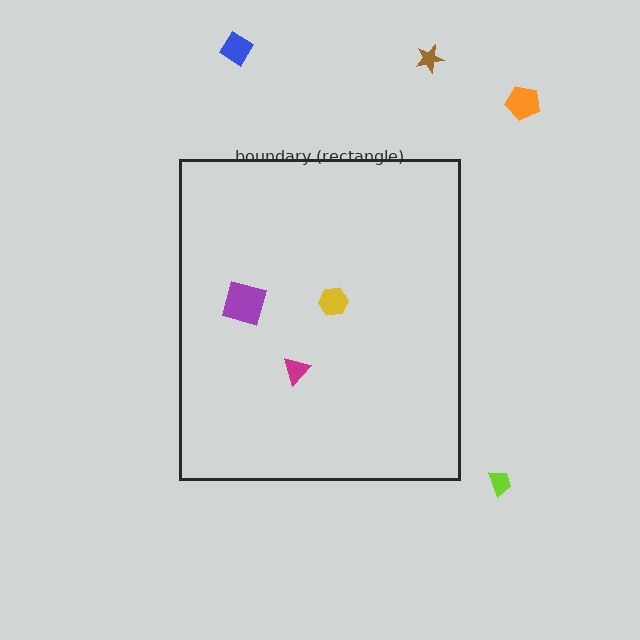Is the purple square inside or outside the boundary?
Inside.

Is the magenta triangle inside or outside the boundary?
Inside.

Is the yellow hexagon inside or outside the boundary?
Inside.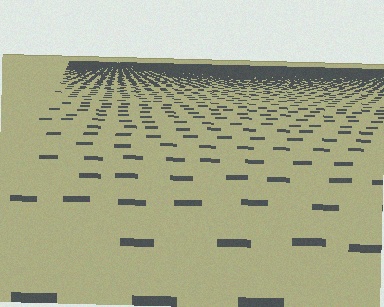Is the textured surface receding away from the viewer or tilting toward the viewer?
The surface is receding away from the viewer. Texture elements get smaller and denser toward the top.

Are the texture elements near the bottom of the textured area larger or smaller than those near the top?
Larger. Near the bottom, elements are closer to the viewer and appear at a bigger on-screen size.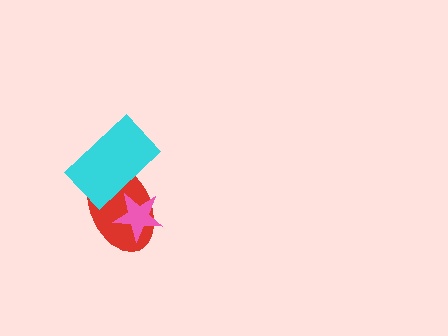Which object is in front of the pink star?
The cyan rectangle is in front of the pink star.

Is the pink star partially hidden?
Yes, it is partially covered by another shape.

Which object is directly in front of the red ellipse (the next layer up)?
The pink star is directly in front of the red ellipse.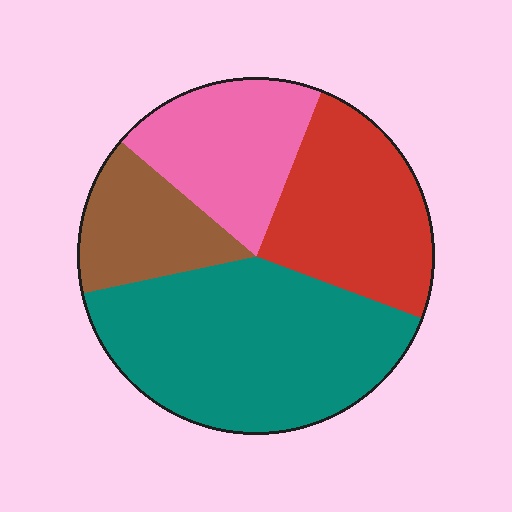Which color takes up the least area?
Brown, at roughly 15%.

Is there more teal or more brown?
Teal.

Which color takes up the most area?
Teal, at roughly 40%.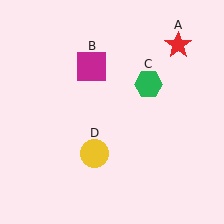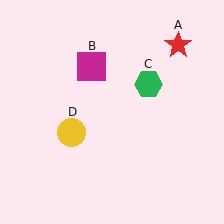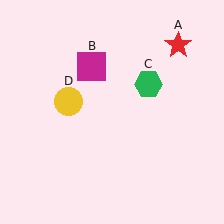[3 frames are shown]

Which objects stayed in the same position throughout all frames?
Red star (object A) and magenta square (object B) and green hexagon (object C) remained stationary.